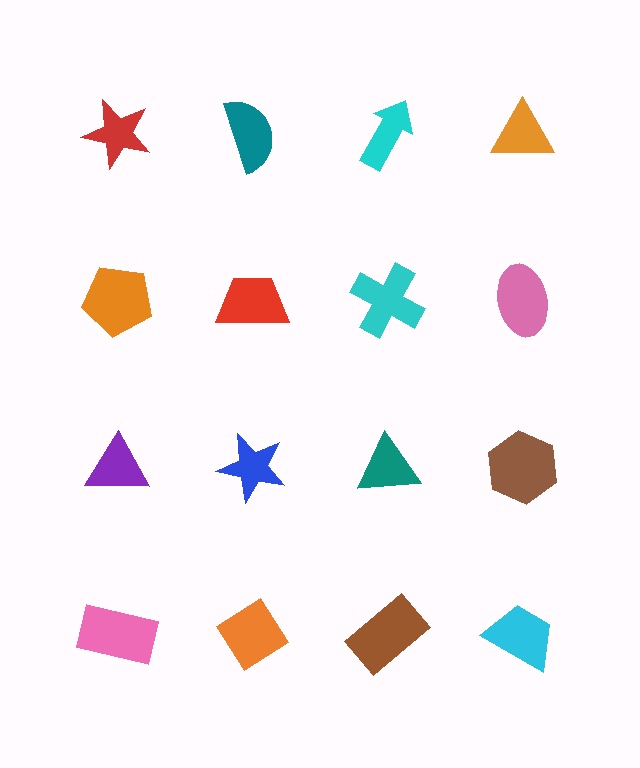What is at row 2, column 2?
A red trapezoid.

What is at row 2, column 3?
A cyan cross.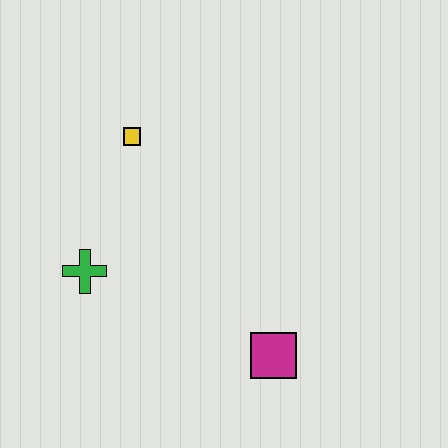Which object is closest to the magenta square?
The green cross is closest to the magenta square.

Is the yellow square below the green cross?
No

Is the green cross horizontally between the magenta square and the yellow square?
No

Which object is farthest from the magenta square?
The yellow square is farthest from the magenta square.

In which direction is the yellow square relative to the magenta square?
The yellow square is above the magenta square.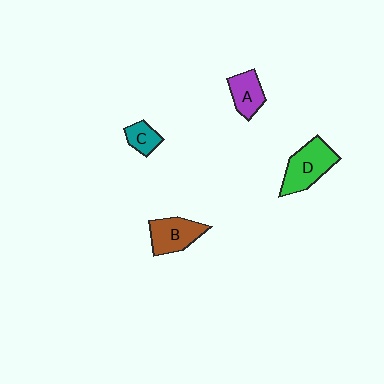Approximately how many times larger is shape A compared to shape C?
Approximately 1.4 times.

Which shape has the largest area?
Shape D (green).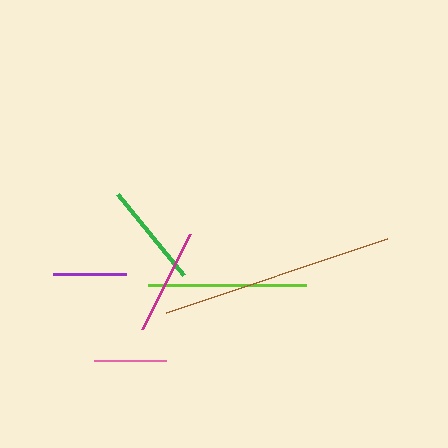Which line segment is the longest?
The brown line is the longest at approximately 233 pixels.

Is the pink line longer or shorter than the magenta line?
The magenta line is longer than the pink line.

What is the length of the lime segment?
The lime segment is approximately 158 pixels long.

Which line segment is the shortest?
The pink line is the shortest at approximately 72 pixels.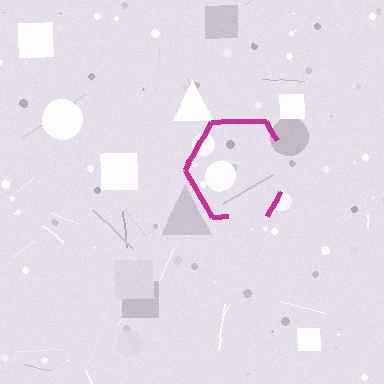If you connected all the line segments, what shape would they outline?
They would outline a hexagon.